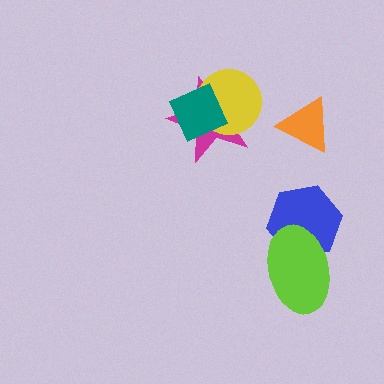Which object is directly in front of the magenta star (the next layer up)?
The yellow circle is directly in front of the magenta star.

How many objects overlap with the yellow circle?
2 objects overlap with the yellow circle.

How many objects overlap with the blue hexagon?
1 object overlaps with the blue hexagon.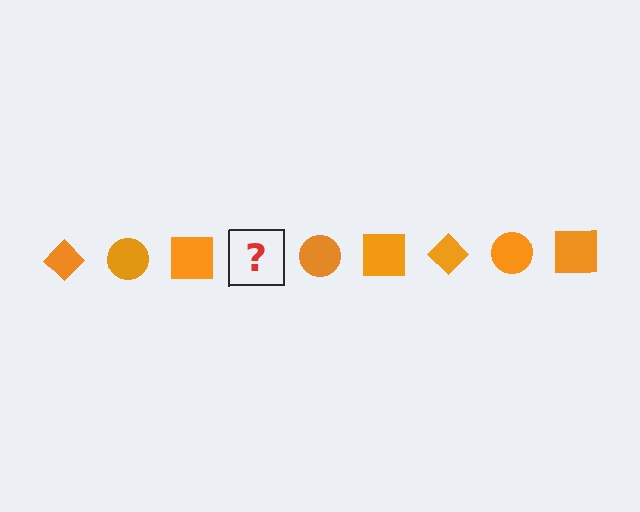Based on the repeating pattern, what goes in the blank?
The blank should be an orange diamond.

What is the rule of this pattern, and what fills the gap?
The rule is that the pattern cycles through diamond, circle, square shapes in orange. The gap should be filled with an orange diamond.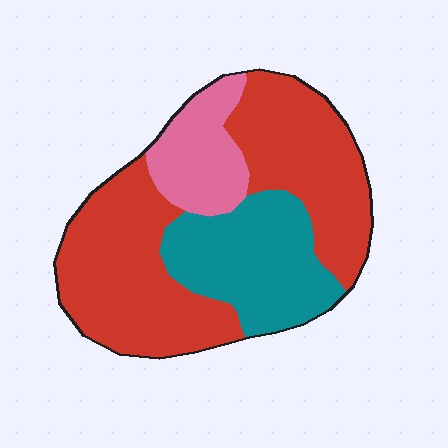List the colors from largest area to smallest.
From largest to smallest: red, teal, pink.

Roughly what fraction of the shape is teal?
Teal takes up about one quarter (1/4) of the shape.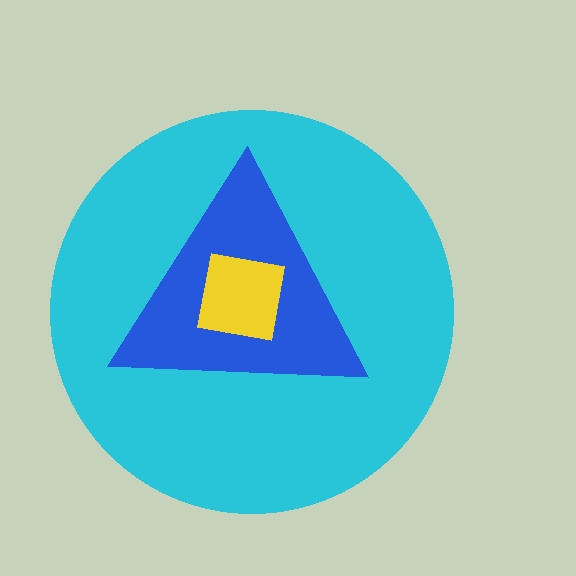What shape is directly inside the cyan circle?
The blue triangle.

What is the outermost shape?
The cyan circle.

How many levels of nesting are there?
3.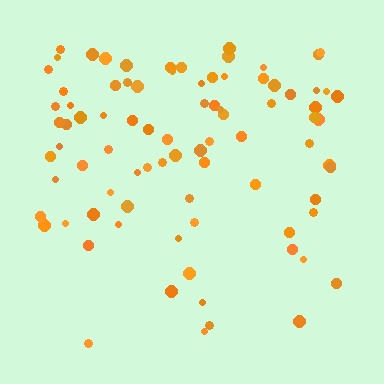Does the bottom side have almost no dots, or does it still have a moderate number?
Still a moderate number, just noticeably fewer than the top.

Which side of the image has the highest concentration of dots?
The top.